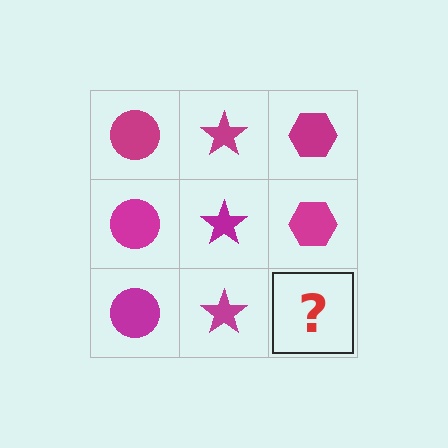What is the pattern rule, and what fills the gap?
The rule is that each column has a consistent shape. The gap should be filled with a magenta hexagon.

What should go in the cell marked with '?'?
The missing cell should contain a magenta hexagon.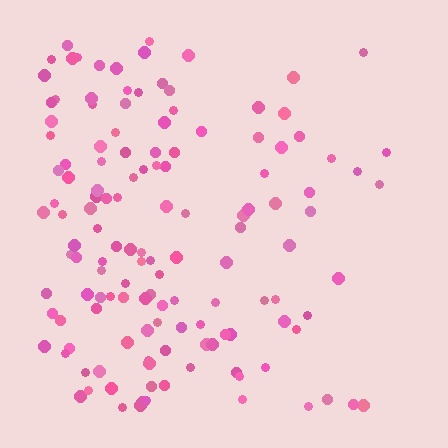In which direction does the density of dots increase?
From right to left, with the left side densest.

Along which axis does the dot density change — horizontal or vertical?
Horizontal.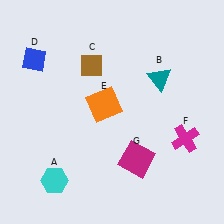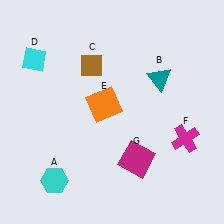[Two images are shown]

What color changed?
The diamond (D) changed from blue in Image 1 to cyan in Image 2.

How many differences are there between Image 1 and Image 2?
There is 1 difference between the two images.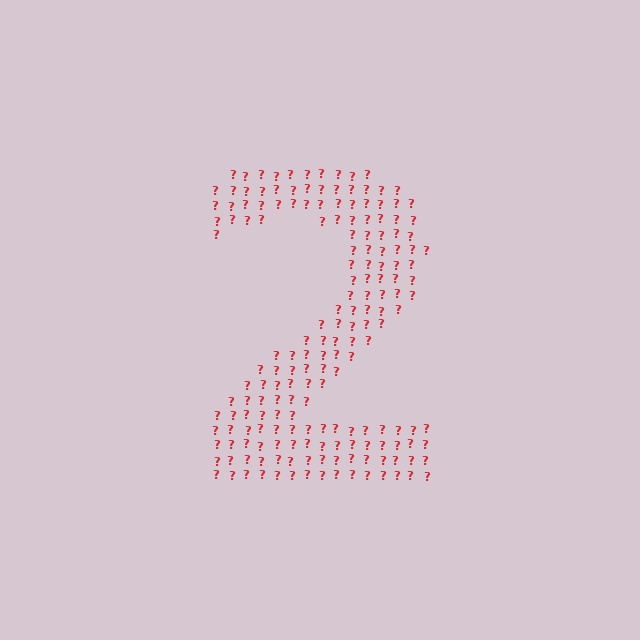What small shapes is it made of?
It is made of small question marks.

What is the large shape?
The large shape is the digit 2.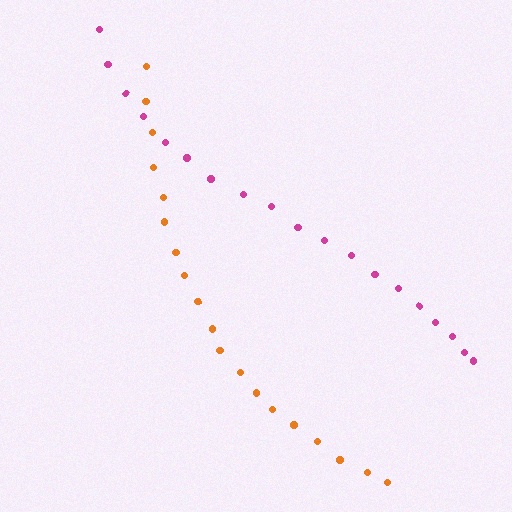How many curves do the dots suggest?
There are 2 distinct paths.